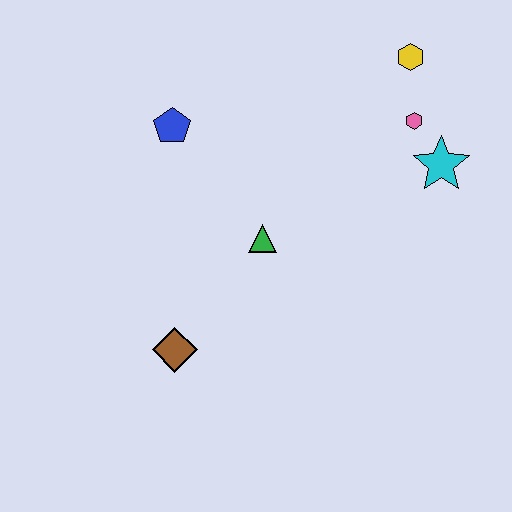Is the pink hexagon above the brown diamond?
Yes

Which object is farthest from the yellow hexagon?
The brown diamond is farthest from the yellow hexagon.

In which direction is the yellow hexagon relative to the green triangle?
The yellow hexagon is above the green triangle.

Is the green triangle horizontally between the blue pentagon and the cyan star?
Yes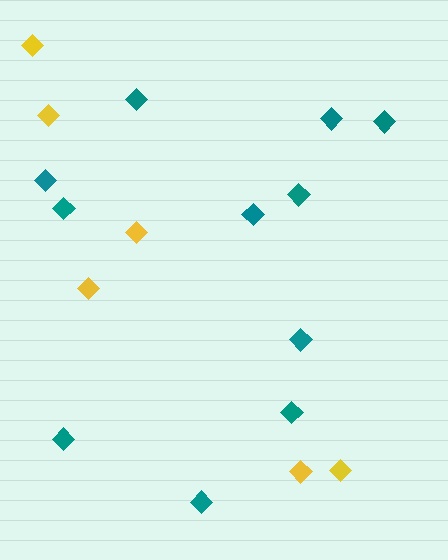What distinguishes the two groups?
There are 2 groups: one group of yellow diamonds (6) and one group of teal diamonds (11).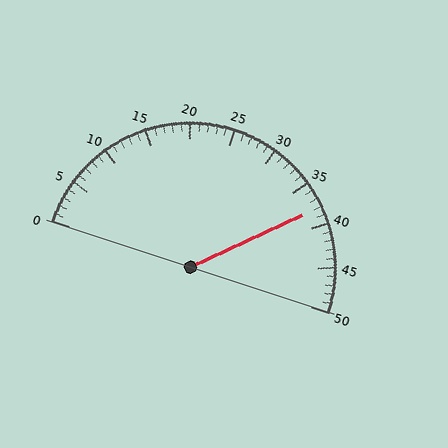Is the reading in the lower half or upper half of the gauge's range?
The reading is in the upper half of the range (0 to 50).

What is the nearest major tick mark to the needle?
The nearest major tick mark is 40.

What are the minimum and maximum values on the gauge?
The gauge ranges from 0 to 50.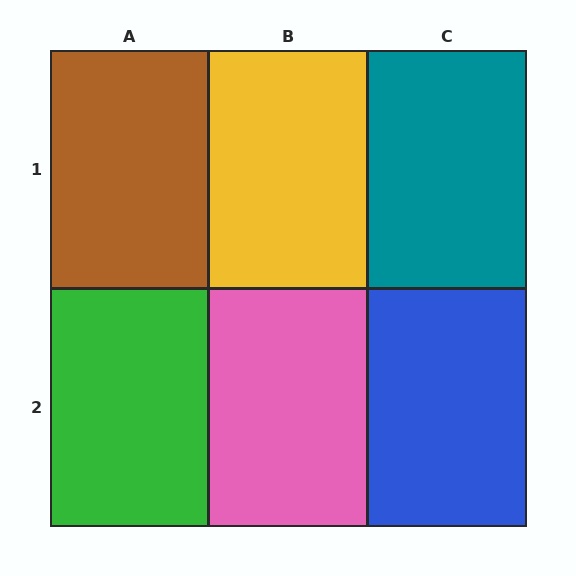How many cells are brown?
1 cell is brown.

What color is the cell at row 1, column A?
Brown.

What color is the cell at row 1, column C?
Teal.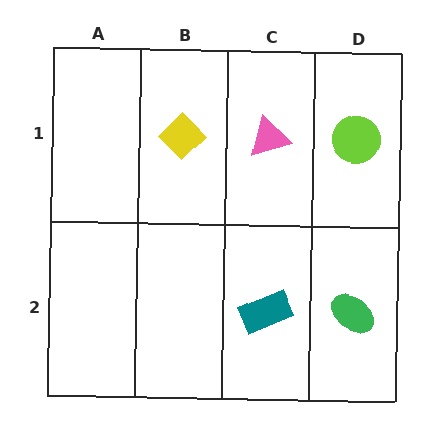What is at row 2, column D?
A green ellipse.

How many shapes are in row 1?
3 shapes.